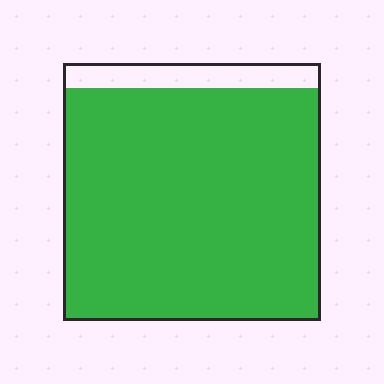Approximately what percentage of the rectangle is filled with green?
Approximately 90%.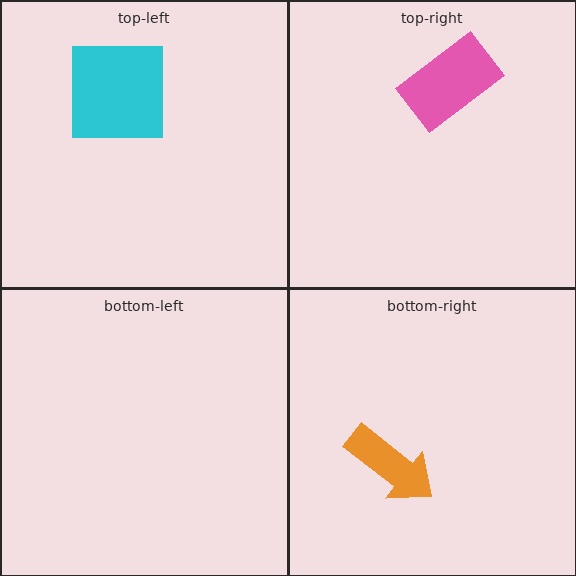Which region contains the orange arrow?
The bottom-right region.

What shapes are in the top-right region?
The pink rectangle.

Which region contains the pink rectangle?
The top-right region.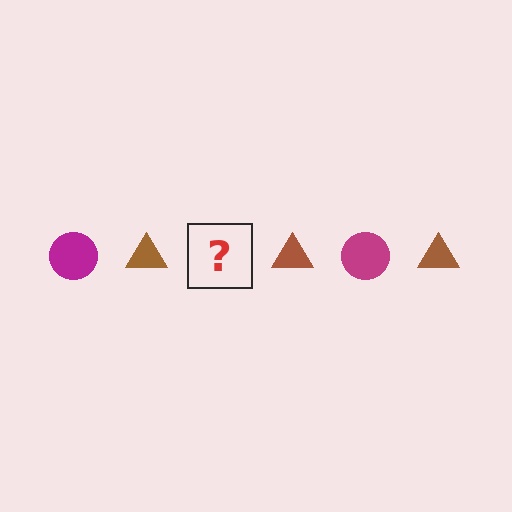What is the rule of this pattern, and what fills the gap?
The rule is that the pattern alternates between magenta circle and brown triangle. The gap should be filled with a magenta circle.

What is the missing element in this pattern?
The missing element is a magenta circle.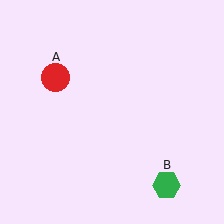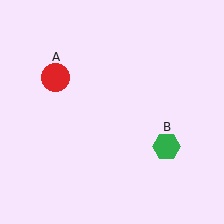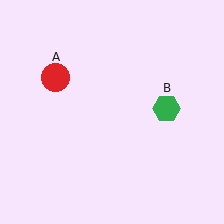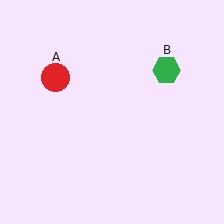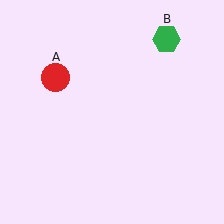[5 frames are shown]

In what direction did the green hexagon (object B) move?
The green hexagon (object B) moved up.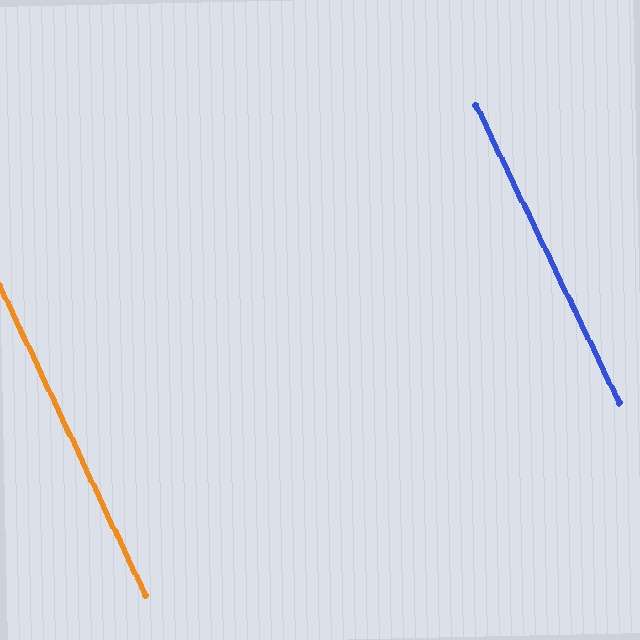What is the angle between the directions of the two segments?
Approximately 0 degrees.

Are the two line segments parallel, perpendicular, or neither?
Parallel — their directions differ by only 0.5°.